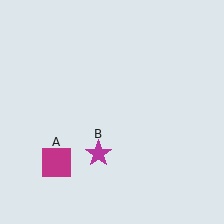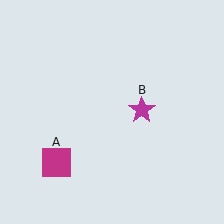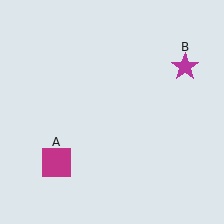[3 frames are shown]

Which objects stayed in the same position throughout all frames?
Magenta square (object A) remained stationary.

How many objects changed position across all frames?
1 object changed position: magenta star (object B).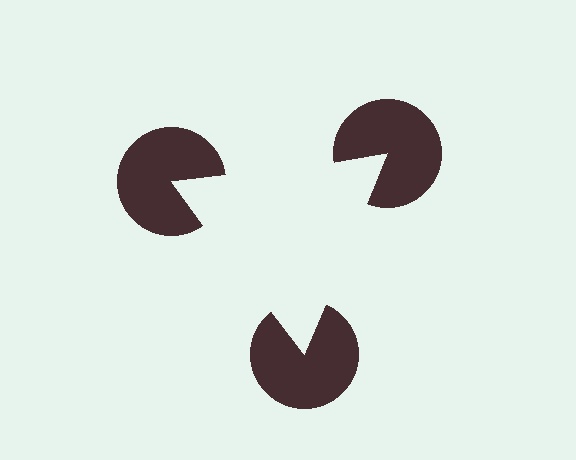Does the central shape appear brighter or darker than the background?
It typically appears slightly brighter than the background, even though no actual brightness change is drawn.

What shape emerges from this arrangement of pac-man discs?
An illusory triangle — its edges are inferred from the aligned wedge cuts in the pac-man discs, not physically drawn.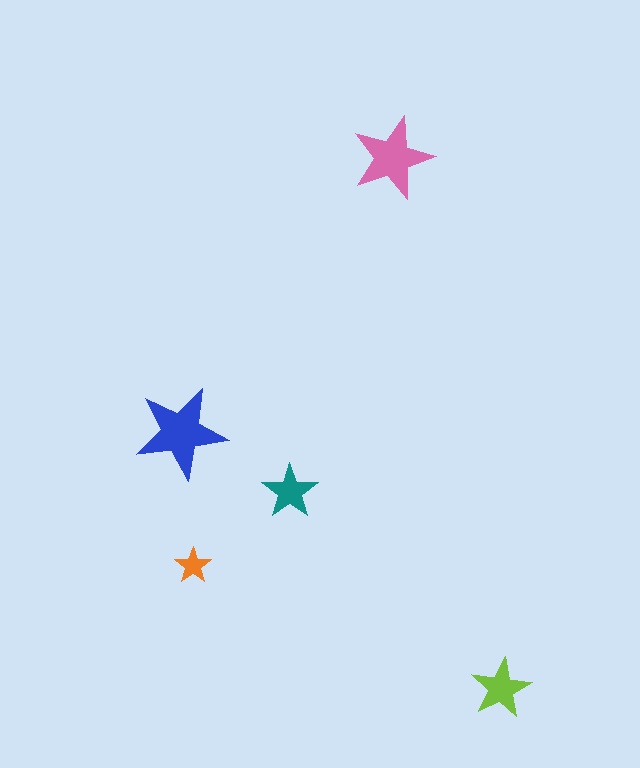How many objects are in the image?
There are 5 objects in the image.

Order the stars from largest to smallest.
the blue one, the pink one, the lime one, the teal one, the orange one.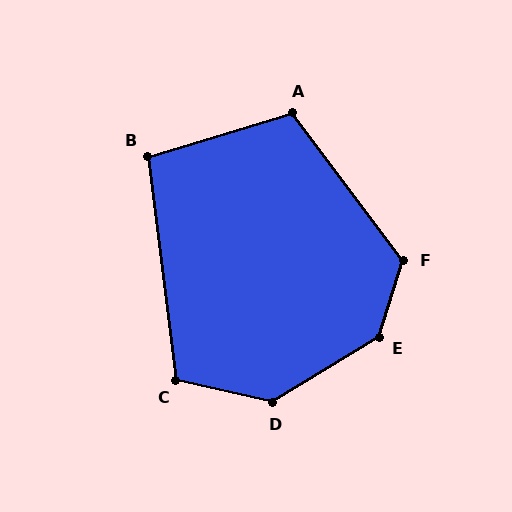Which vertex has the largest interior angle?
E, at approximately 139 degrees.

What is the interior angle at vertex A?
Approximately 110 degrees (obtuse).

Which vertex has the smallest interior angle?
B, at approximately 99 degrees.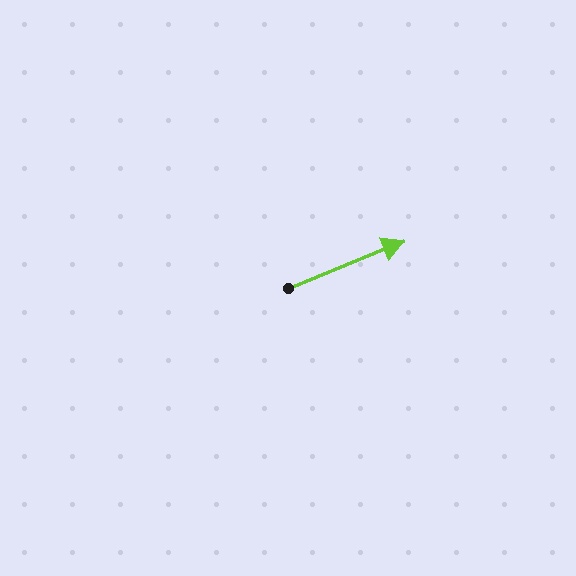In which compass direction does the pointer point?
East.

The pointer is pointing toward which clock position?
Roughly 2 o'clock.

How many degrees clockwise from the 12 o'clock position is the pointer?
Approximately 68 degrees.